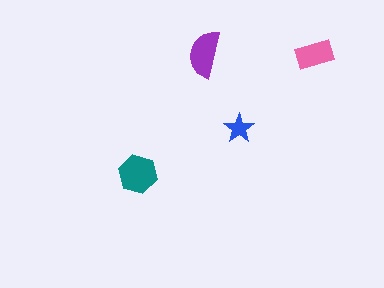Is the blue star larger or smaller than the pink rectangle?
Smaller.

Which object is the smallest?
The blue star.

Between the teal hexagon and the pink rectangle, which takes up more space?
The teal hexagon.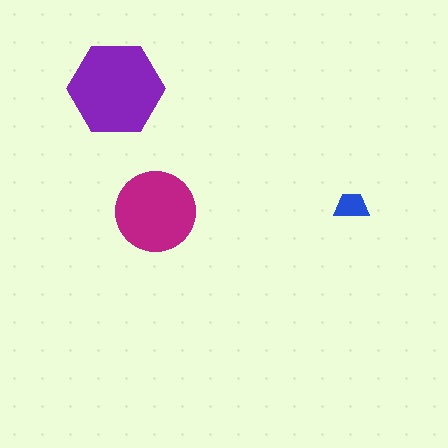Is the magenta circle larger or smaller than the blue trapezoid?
Larger.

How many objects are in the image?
There are 3 objects in the image.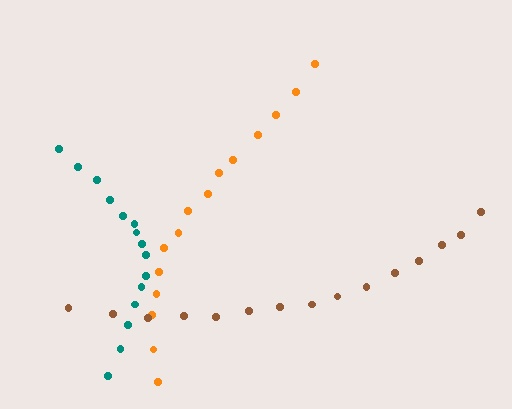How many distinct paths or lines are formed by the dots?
There are 3 distinct paths.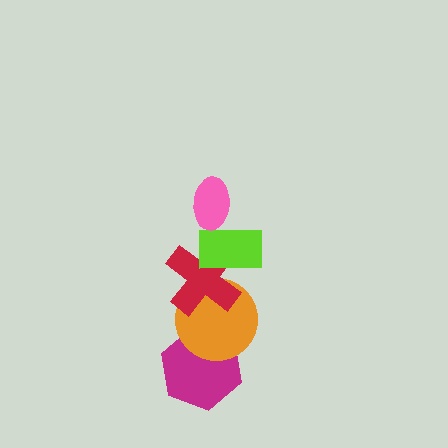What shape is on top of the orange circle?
The red cross is on top of the orange circle.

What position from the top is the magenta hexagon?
The magenta hexagon is 5th from the top.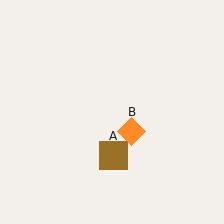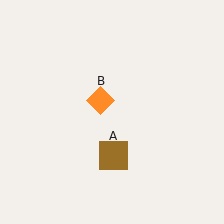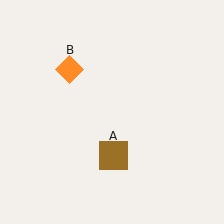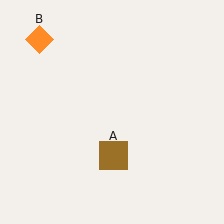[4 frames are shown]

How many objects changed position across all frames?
1 object changed position: orange diamond (object B).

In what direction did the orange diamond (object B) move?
The orange diamond (object B) moved up and to the left.